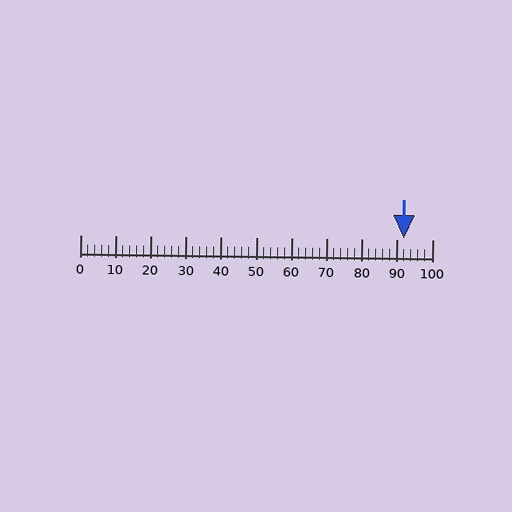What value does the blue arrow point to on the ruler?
The blue arrow points to approximately 92.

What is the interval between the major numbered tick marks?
The major tick marks are spaced 10 units apart.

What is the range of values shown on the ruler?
The ruler shows values from 0 to 100.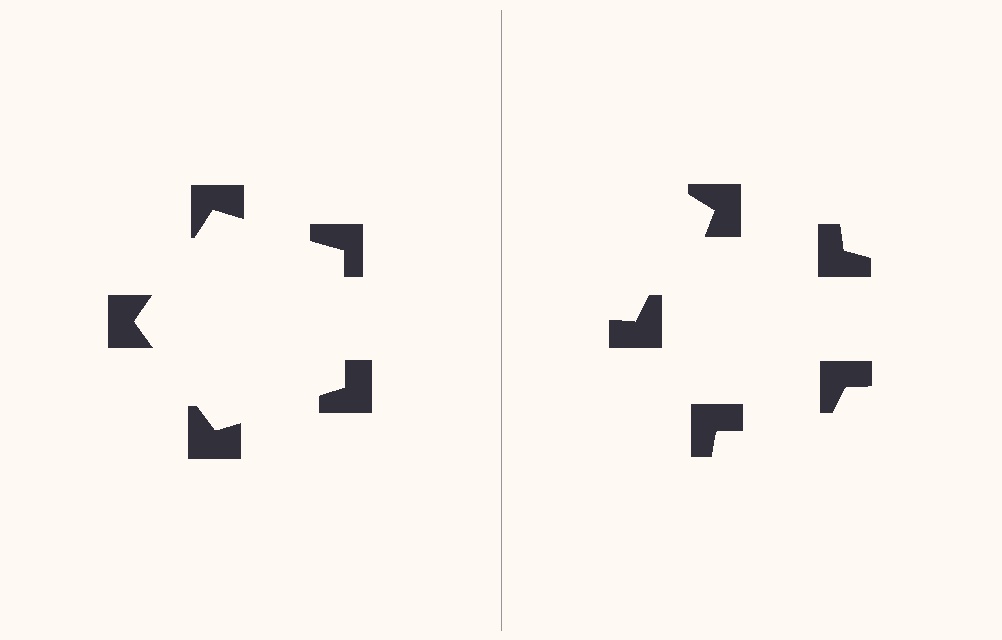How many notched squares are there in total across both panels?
10 — 5 on each side.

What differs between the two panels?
The notched squares are positioned identically on both sides; only the wedge orientations differ. On the left they align to a pentagon; on the right they are misaligned.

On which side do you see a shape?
An illusory pentagon appears on the left side. On the right side the wedge cuts are rotated, so no coherent shape forms.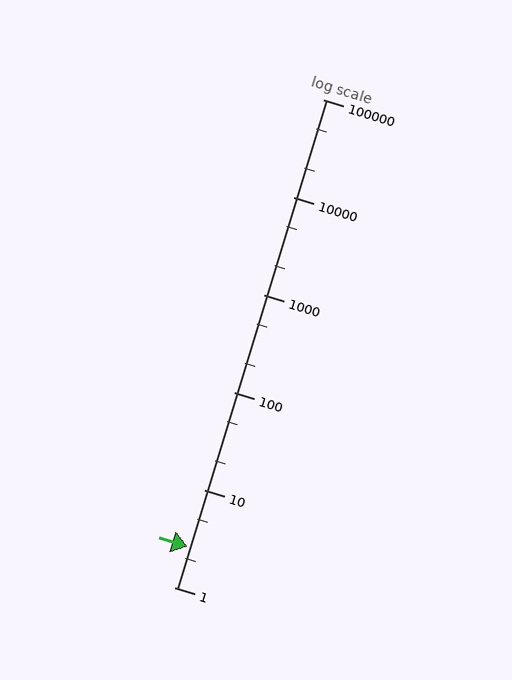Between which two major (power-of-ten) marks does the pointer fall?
The pointer is between 1 and 10.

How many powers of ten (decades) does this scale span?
The scale spans 5 decades, from 1 to 100000.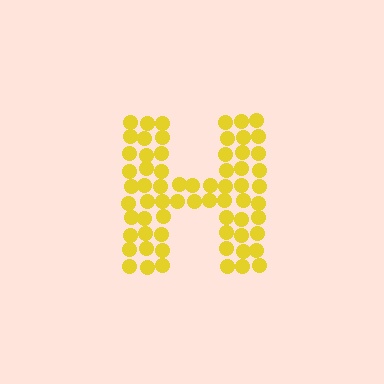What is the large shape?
The large shape is the letter H.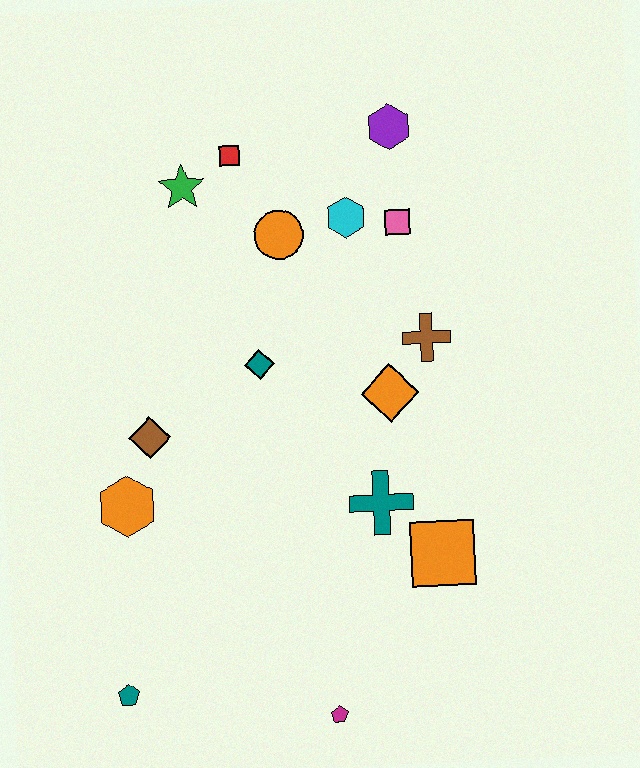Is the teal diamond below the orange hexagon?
No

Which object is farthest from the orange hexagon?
The purple hexagon is farthest from the orange hexagon.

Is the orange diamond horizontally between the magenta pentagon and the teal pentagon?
No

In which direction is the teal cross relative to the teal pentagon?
The teal cross is to the right of the teal pentagon.